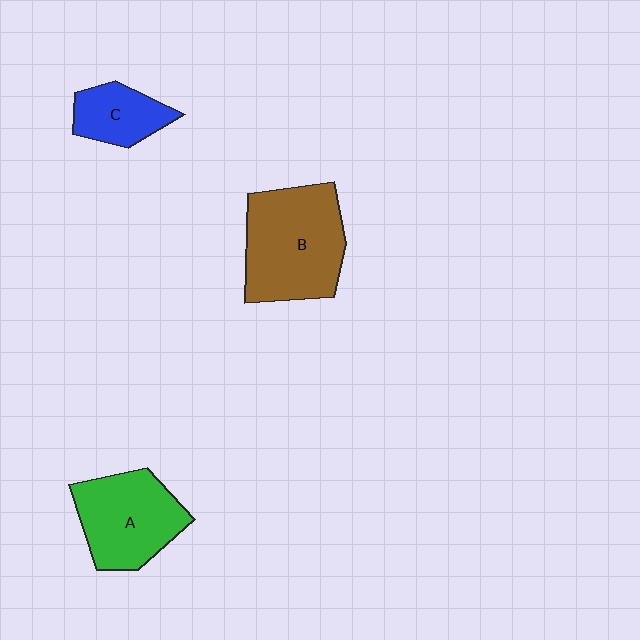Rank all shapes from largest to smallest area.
From largest to smallest: B (brown), A (green), C (blue).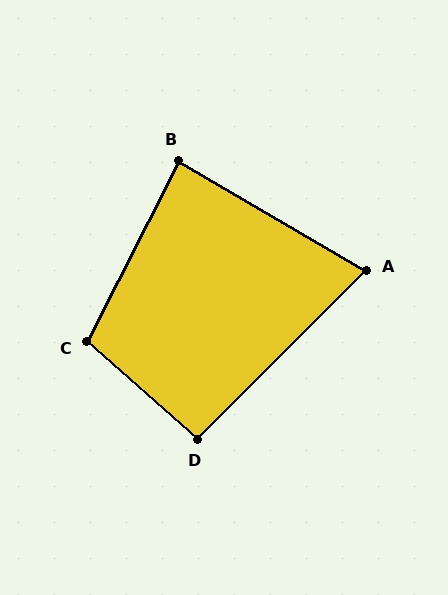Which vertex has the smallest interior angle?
A, at approximately 75 degrees.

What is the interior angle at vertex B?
Approximately 86 degrees (approximately right).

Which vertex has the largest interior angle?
C, at approximately 105 degrees.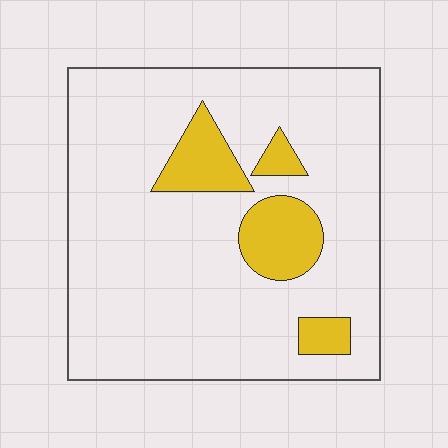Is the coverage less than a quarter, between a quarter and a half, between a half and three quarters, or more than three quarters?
Less than a quarter.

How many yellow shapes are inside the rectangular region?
4.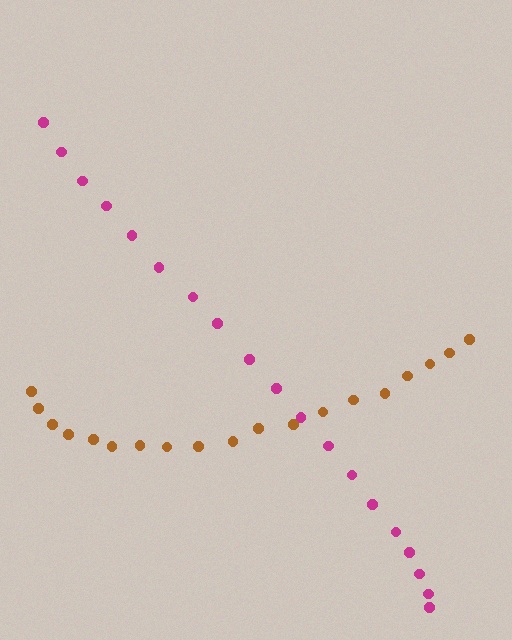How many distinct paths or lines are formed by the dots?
There are 2 distinct paths.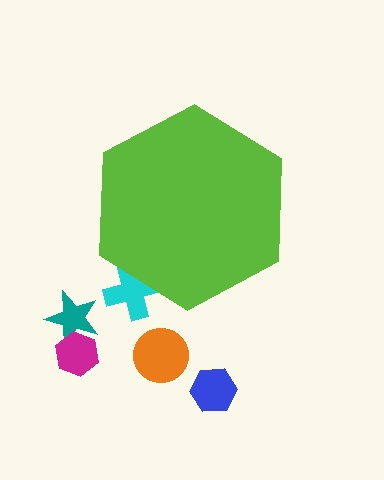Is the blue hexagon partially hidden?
No, the blue hexagon is fully visible.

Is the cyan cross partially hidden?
Yes, the cyan cross is partially hidden behind the lime hexagon.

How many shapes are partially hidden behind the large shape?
1 shape is partially hidden.